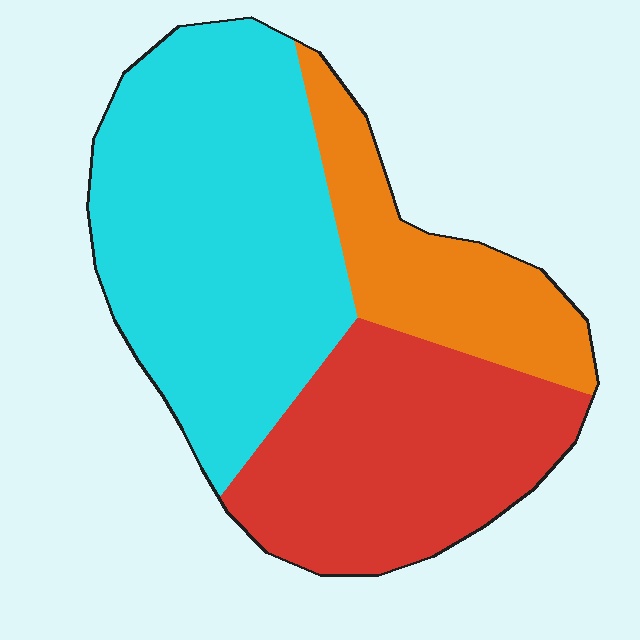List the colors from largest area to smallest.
From largest to smallest: cyan, red, orange.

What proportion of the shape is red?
Red takes up about one third (1/3) of the shape.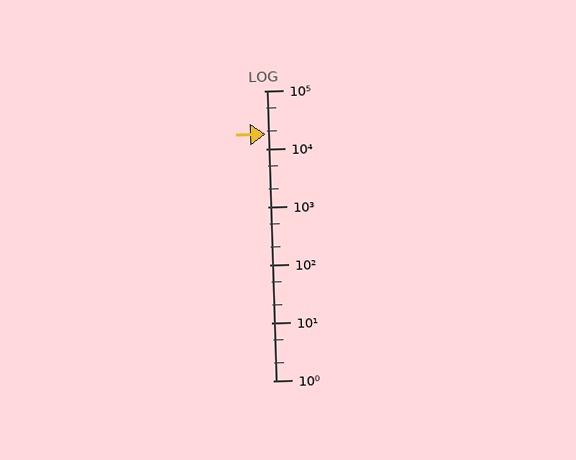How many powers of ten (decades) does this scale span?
The scale spans 5 decades, from 1 to 100000.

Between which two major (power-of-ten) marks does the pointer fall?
The pointer is between 10000 and 100000.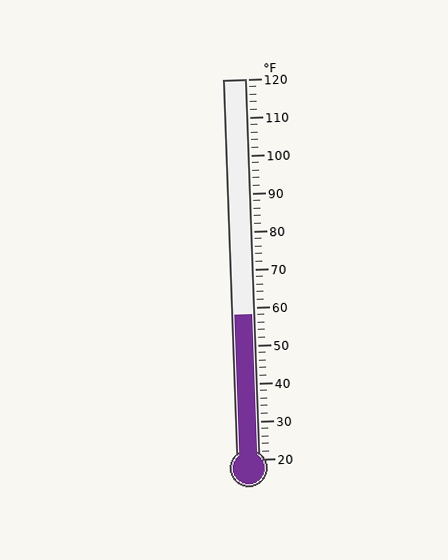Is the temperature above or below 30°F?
The temperature is above 30°F.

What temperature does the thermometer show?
The thermometer shows approximately 58°F.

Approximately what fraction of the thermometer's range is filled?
The thermometer is filled to approximately 40% of its range.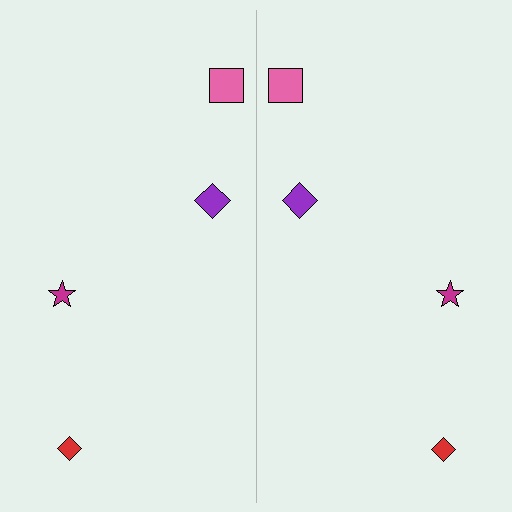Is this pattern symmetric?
Yes, this pattern has bilateral (reflection) symmetry.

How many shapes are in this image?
There are 8 shapes in this image.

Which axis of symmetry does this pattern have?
The pattern has a vertical axis of symmetry running through the center of the image.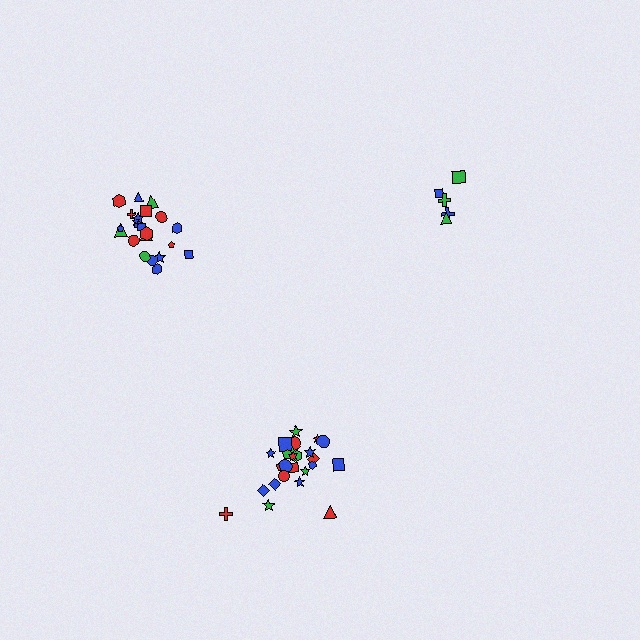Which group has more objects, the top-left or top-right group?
The top-left group.